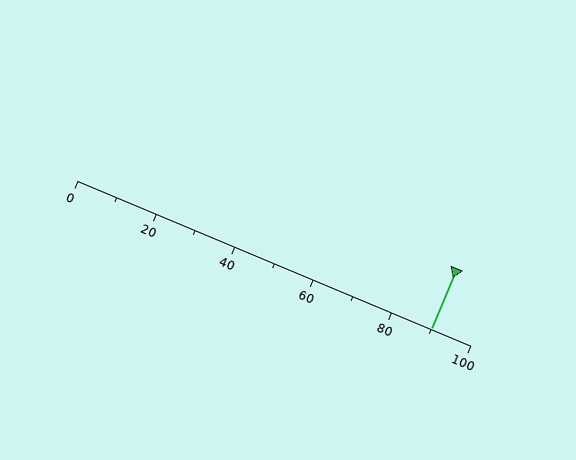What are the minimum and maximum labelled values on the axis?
The axis runs from 0 to 100.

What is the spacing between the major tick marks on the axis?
The major ticks are spaced 20 apart.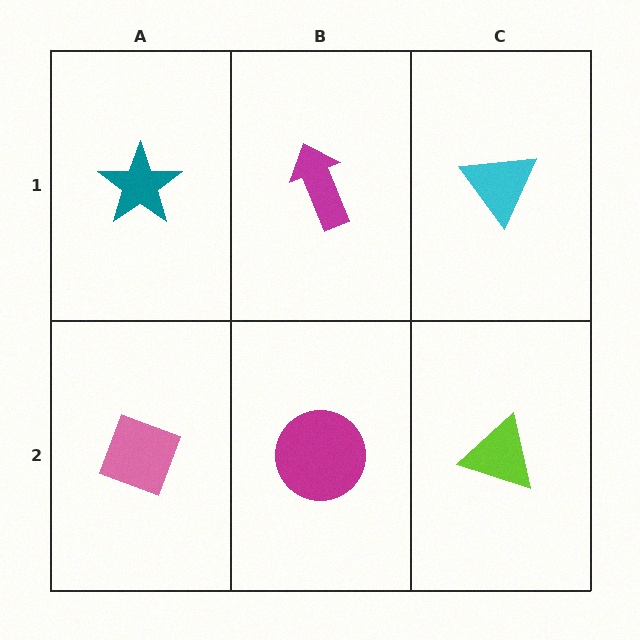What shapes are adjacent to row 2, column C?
A cyan triangle (row 1, column C), a magenta circle (row 2, column B).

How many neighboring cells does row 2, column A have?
2.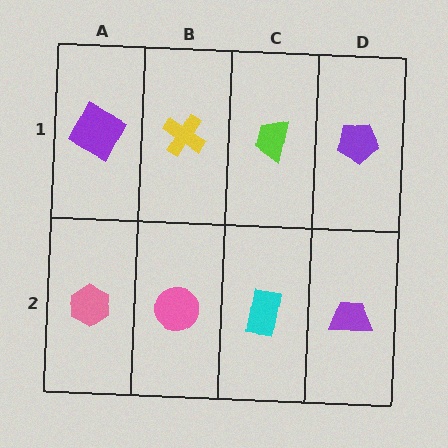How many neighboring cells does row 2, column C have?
3.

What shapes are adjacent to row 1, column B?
A pink circle (row 2, column B), a purple square (row 1, column A), a lime trapezoid (row 1, column C).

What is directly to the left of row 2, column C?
A pink circle.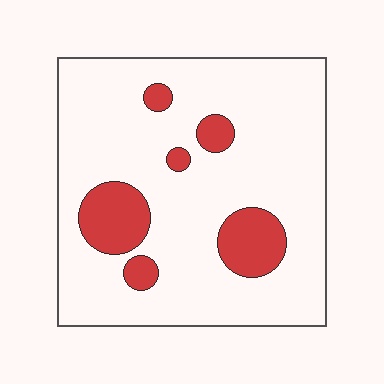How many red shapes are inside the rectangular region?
6.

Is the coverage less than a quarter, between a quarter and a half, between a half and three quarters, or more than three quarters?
Less than a quarter.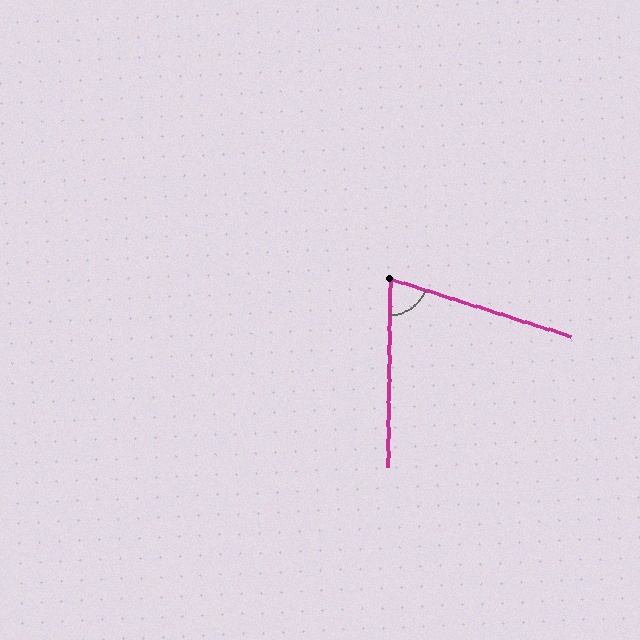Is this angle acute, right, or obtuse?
It is acute.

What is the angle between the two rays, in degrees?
Approximately 73 degrees.